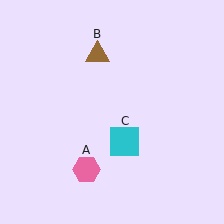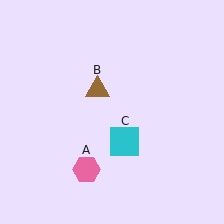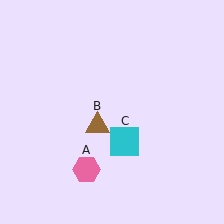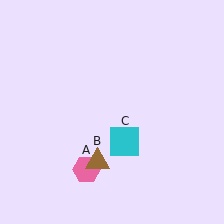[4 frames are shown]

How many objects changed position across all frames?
1 object changed position: brown triangle (object B).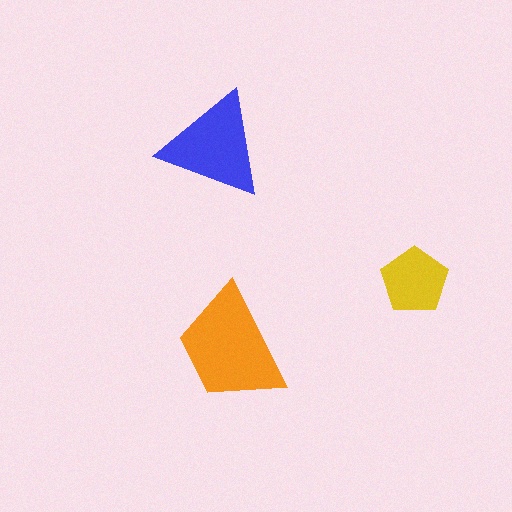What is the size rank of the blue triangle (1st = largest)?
2nd.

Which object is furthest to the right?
The yellow pentagon is rightmost.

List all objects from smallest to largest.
The yellow pentagon, the blue triangle, the orange trapezoid.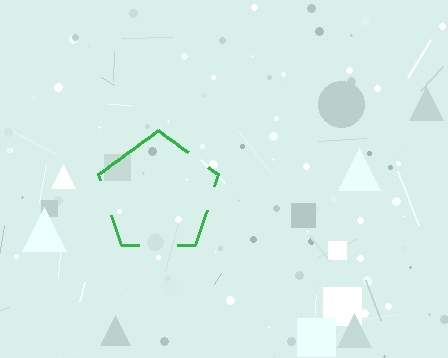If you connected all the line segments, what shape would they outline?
They would outline a pentagon.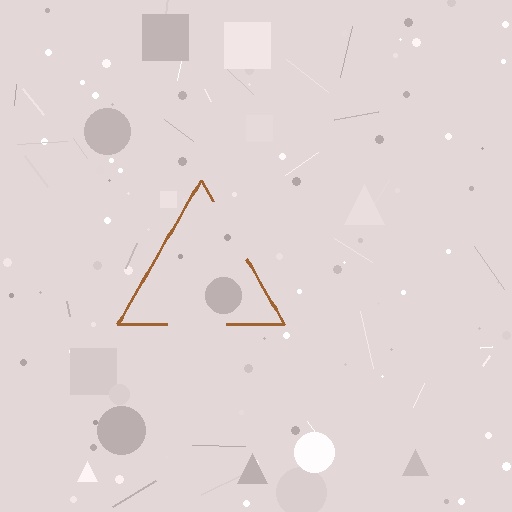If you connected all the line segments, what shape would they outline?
They would outline a triangle.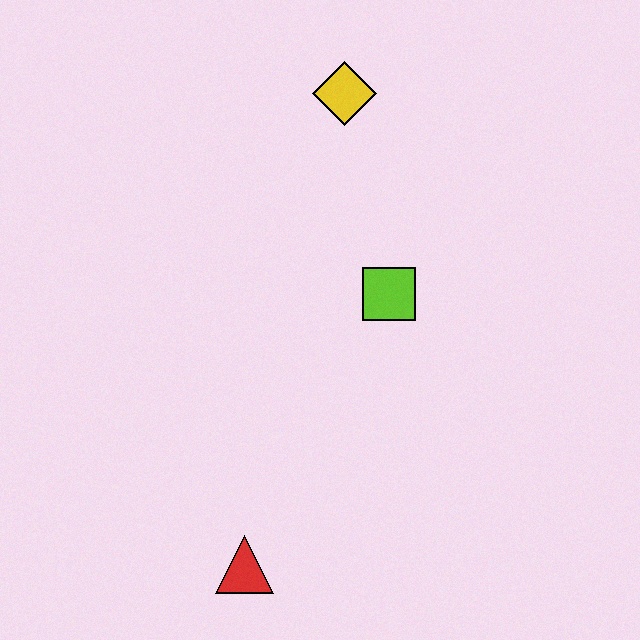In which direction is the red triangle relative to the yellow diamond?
The red triangle is below the yellow diamond.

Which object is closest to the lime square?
The yellow diamond is closest to the lime square.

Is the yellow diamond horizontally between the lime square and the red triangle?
Yes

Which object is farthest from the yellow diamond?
The red triangle is farthest from the yellow diamond.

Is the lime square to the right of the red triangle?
Yes